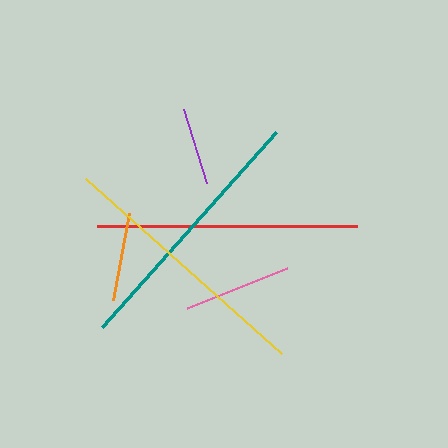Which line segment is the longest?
The yellow line is the longest at approximately 262 pixels.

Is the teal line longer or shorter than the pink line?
The teal line is longer than the pink line.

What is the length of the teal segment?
The teal segment is approximately 261 pixels long.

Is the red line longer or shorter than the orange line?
The red line is longer than the orange line.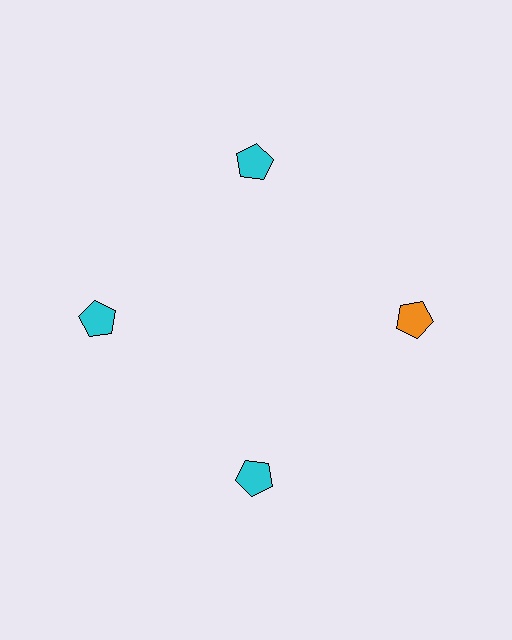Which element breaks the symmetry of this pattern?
The orange pentagon at roughly the 3 o'clock position breaks the symmetry. All other shapes are cyan pentagons.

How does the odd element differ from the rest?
It has a different color: orange instead of cyan.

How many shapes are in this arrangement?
There are 4 shapes arranged in a ring pattern.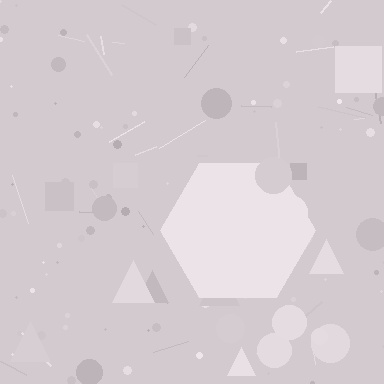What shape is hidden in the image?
A hexagon is hidden in the image.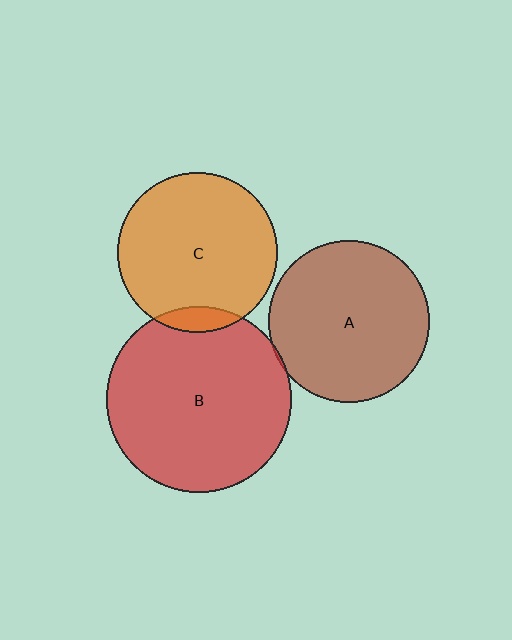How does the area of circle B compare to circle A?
Approximately 1.3 times.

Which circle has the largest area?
Circle B (red).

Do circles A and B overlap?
Yes.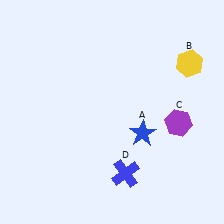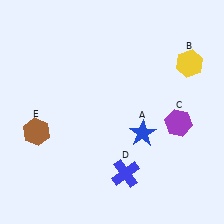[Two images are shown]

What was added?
A brown hexagon (E) was added in Image 2.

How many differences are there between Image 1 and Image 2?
There is 1 difference between the two images.